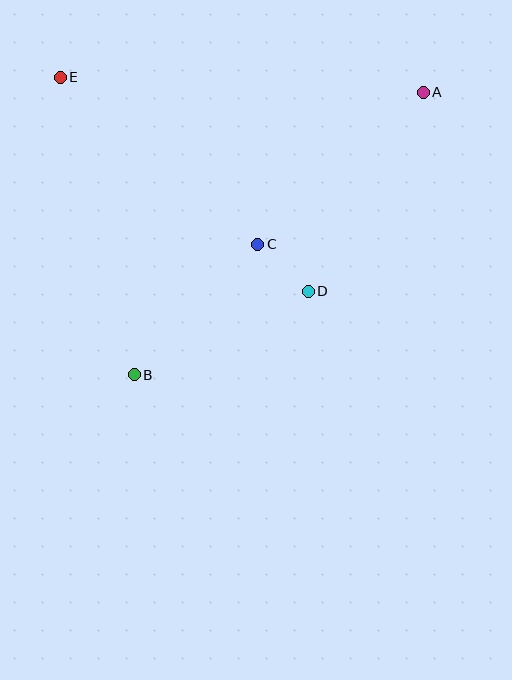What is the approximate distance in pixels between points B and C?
The distance between B and C is approximately 180 pixels.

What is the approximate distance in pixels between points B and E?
The distance between B and E is approximately 307 pixels.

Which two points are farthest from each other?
Points A and B are farthest from each other.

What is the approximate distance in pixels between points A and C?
The distance between A and C is approximately 224 pixels.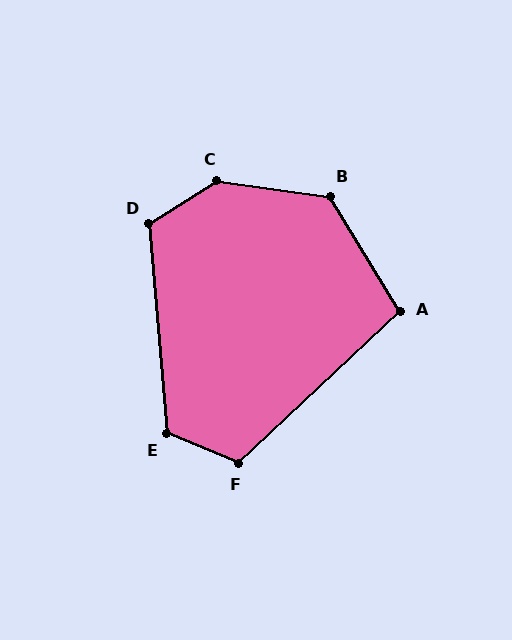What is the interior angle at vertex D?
Approximately 117 degrees (obtuse).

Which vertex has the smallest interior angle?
A, at approximately 102 degrees.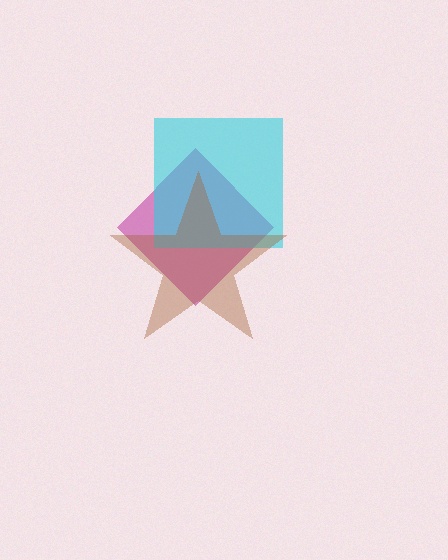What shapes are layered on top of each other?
The layered shapes are: a magenta diamond, a cyan square, a brown star.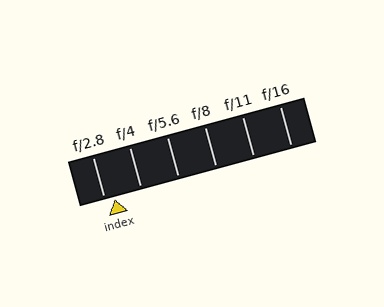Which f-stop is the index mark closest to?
The index mark is closest to f/2.8.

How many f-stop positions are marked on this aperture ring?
There are 6 f-stop positions marked.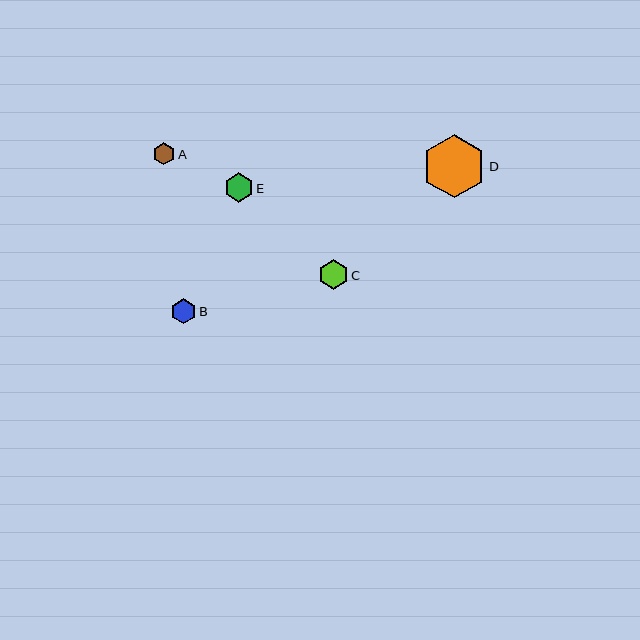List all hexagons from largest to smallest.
From largest to smallest: D, C, E, B, A.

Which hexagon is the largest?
Hexagon D is the largest with a size of approximately 63 pixels.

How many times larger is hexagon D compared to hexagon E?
Hexagon D is approximately 2.1 times the size of hexagon E.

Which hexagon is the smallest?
Hexagon A is the smallest with a size of approximately 22 pixels.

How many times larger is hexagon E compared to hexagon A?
Hexagon E is approximately 1.4 times the size of hexagon A.